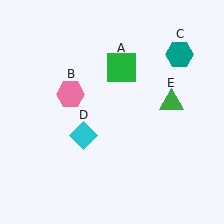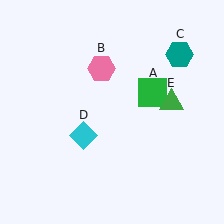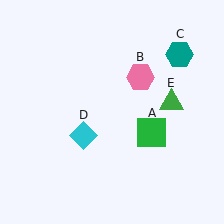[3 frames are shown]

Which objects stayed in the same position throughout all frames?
Teal hexagon (object C) and cyan diamond (object D) and green triangle (object E) remained stationary.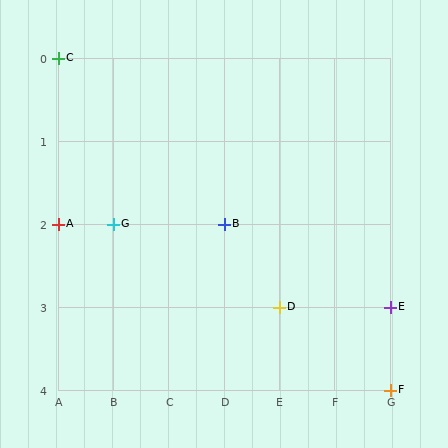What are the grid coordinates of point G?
Point G is at grid coordinates (B, 2).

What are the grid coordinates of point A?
Point A is at grid coordinates (A, 2).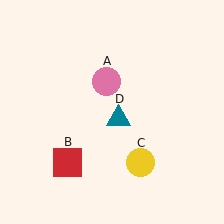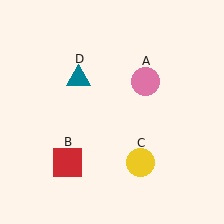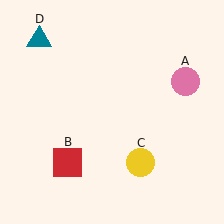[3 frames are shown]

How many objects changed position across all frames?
2 objects changed position: pink circle (object A), teal triangle (object D).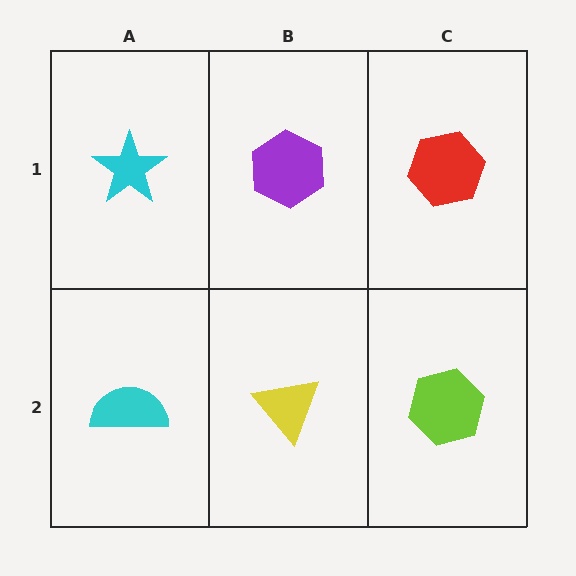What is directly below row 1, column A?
A cyan semicircle.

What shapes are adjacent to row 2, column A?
A cyan star (row 1, column A), a yellow triangle (row 2, column B).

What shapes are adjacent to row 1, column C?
A lime hexagon (row 2, column C), a purple hexagon (row 1, column B).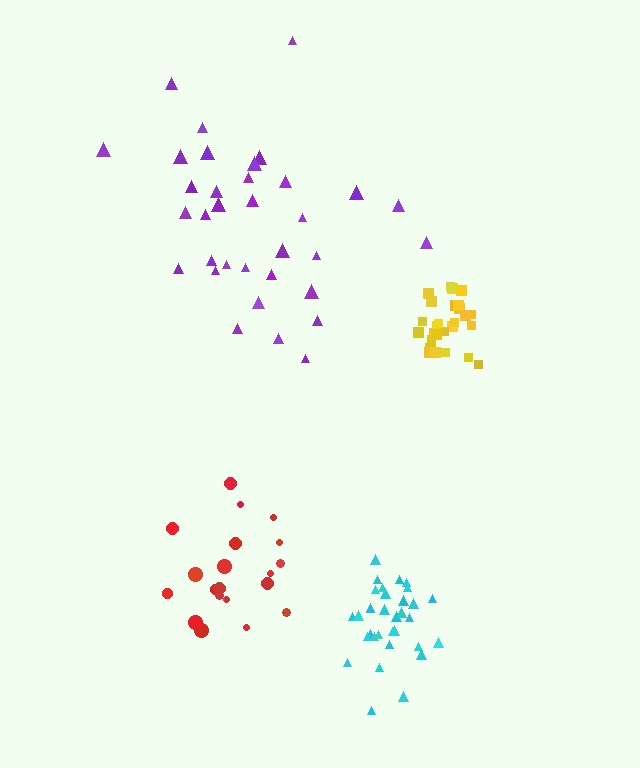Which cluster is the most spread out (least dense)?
Purple.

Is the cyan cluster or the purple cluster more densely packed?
Cyan.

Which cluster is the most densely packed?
Yellow.